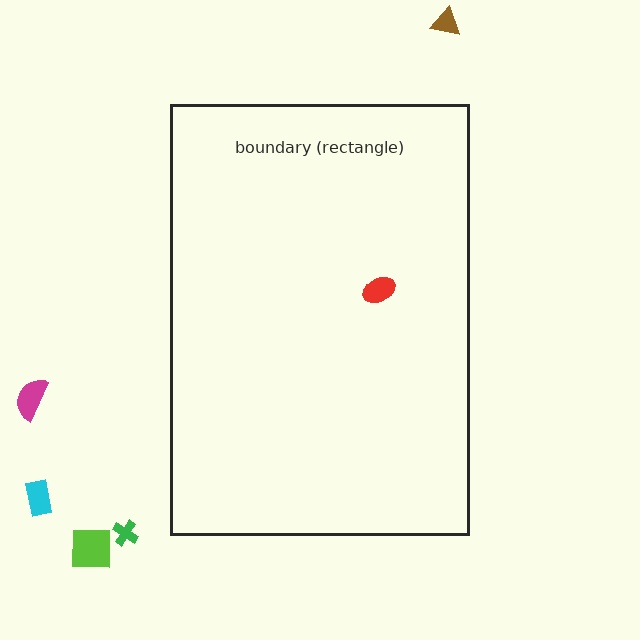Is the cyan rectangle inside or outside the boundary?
Outside.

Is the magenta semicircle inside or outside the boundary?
Outside.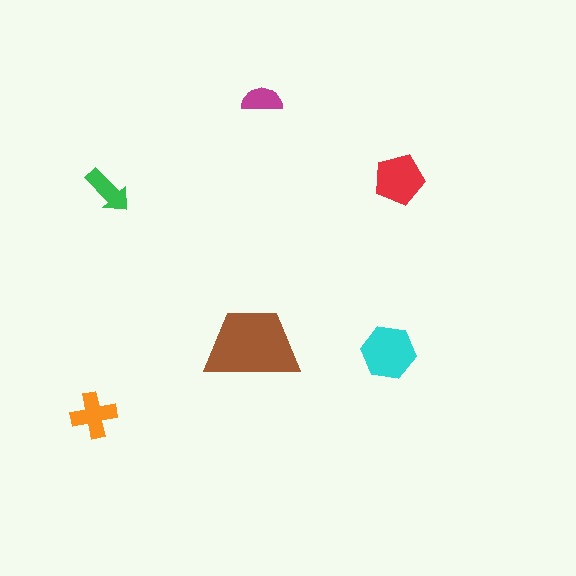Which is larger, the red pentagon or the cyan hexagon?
The cyan hexagon.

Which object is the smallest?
The magenta semicircle.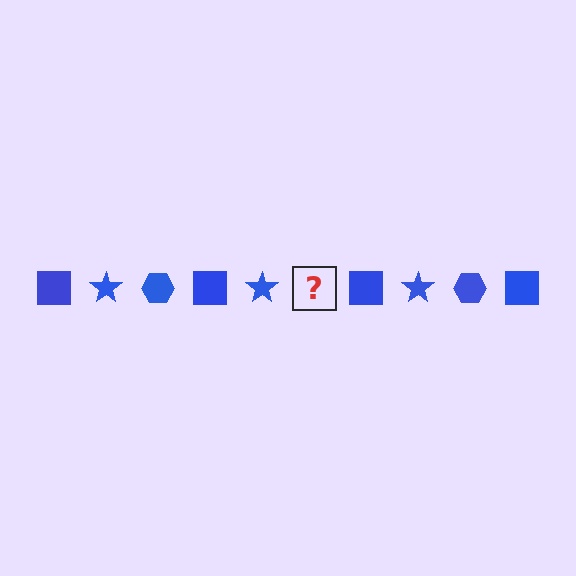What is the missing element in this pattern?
The missing element is a blue hexagon.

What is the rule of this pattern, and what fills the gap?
The rule is that the pattern cycles through square, star, hexagon shapes in blue. The gap should be filled with a blue hexagon.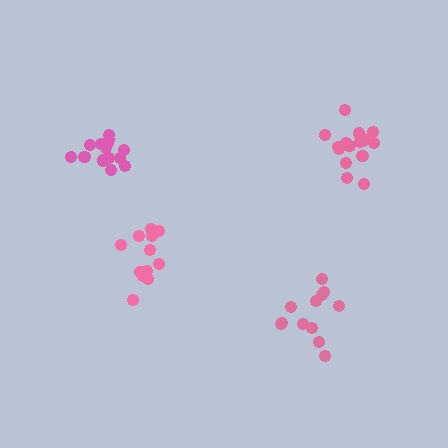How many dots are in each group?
Group 1: 12 dots, Group 2: 14 dots, Group 3: 17 dots, Group 4: 13 dots (56 total).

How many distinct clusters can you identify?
There are 4 distinct clusters.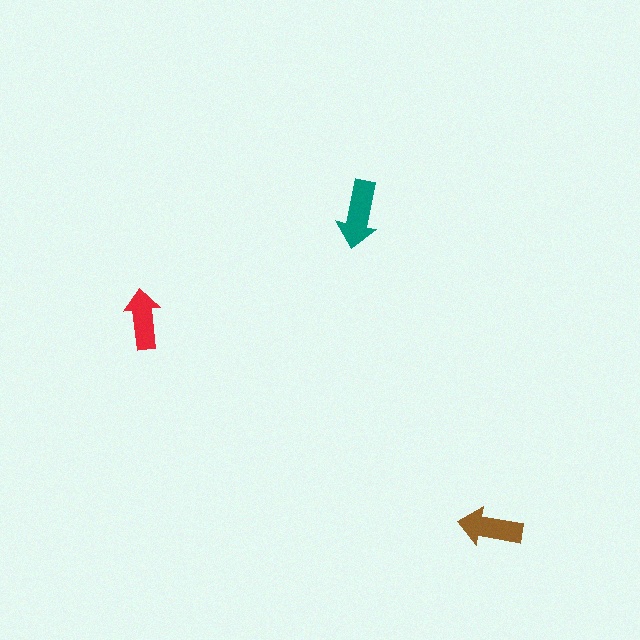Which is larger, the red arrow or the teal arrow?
The teal one.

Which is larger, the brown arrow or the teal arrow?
The teal one.